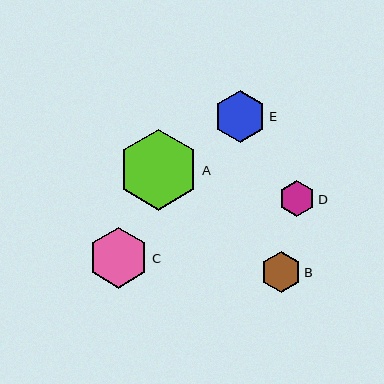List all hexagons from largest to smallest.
From largest to smallest: A, C, E, B, D.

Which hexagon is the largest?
Hexagon A is the largest with a size of approximately 81 pixels.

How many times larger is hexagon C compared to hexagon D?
Hexagon C is approximately 1.7 times the size of hexagon D.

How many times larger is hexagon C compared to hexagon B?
Hexagon C is approximately 1.5 times the size of hexagon B.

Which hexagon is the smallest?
Hexagon D is the smallest with a size of approximately 36 pixels.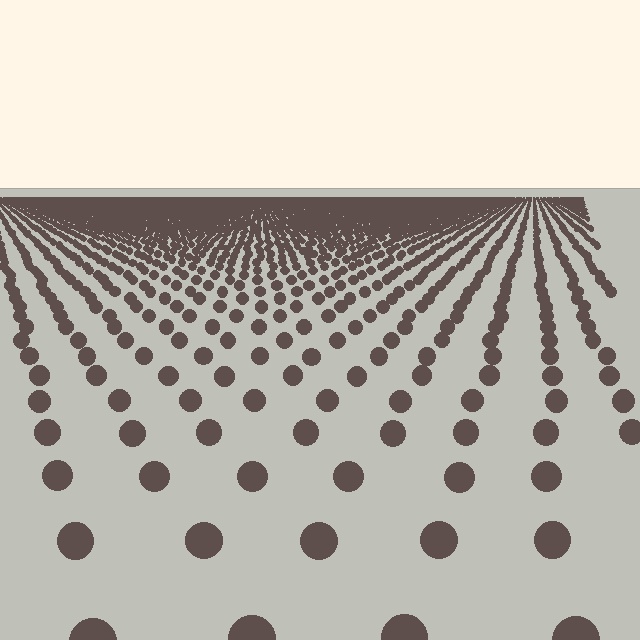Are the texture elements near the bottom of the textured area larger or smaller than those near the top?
Larger. Near the bottom, elements are closer to the viewer and appear at a bigger on-screen size.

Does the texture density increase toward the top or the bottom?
Density increases toward the top.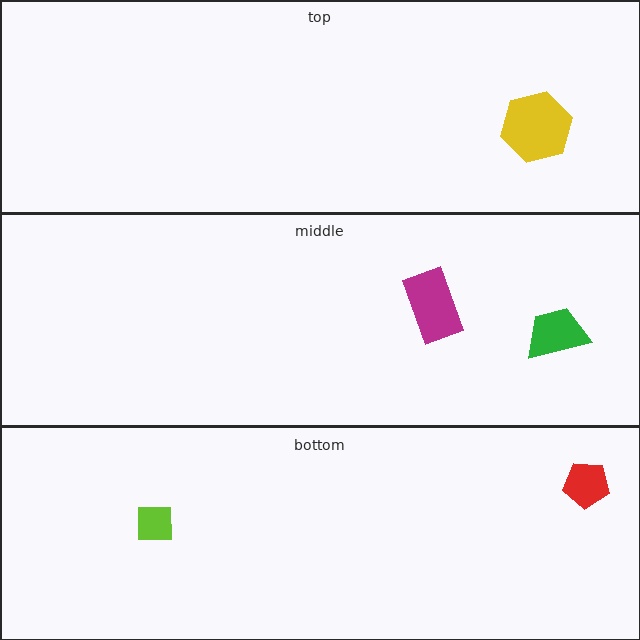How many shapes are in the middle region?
2.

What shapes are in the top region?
The yellow hexagon.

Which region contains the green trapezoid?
The middle region.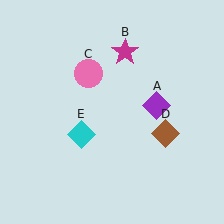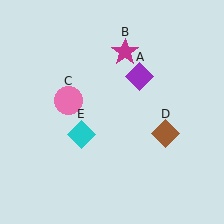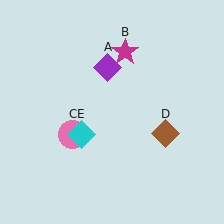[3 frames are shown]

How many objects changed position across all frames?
2 objects changed position: purple diamond (object A), pink circle (object C).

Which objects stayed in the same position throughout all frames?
Magenta star (object B) and brown diamond (object D) and cyan diamond (object E) remained stationary.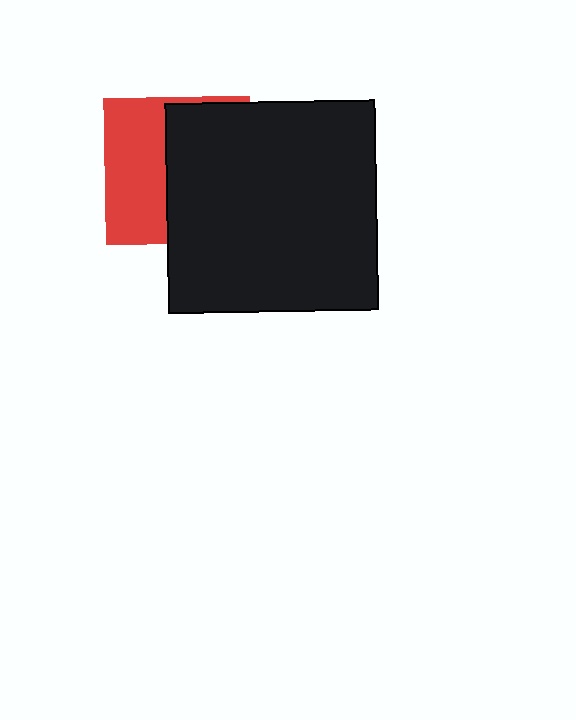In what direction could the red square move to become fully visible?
The red square could move left. That would shift it out from behind the black square entirely.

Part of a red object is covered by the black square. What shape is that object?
It is a square.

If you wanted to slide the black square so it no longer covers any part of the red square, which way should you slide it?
Slide it right — that is the most direct way to separate the two shapes.